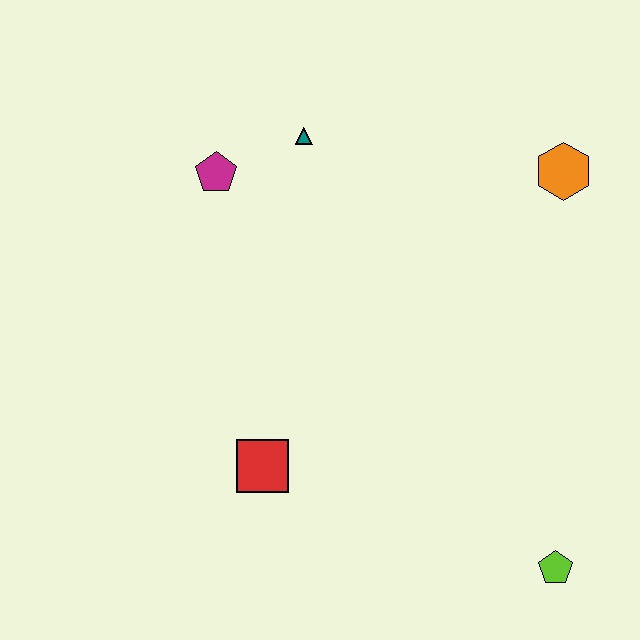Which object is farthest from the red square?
The orange hexagon is farthest from the red square.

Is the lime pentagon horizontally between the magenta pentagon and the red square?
No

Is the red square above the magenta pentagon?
No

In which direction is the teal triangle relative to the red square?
The teal triangle is above the red square.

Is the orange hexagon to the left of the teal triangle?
No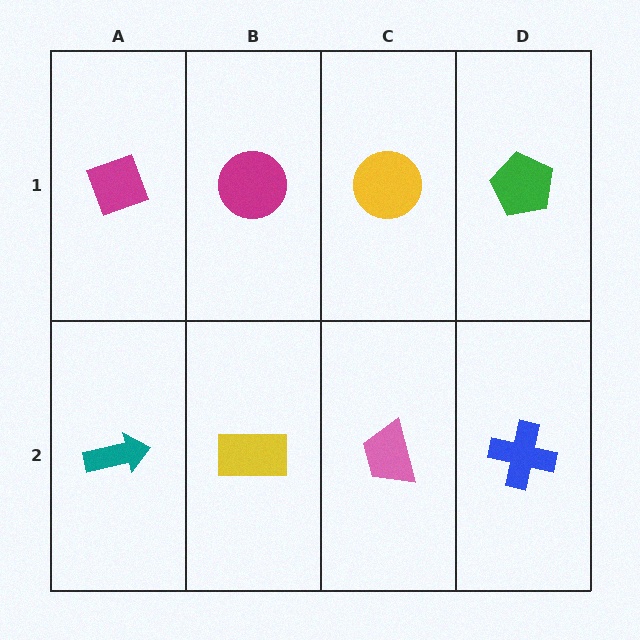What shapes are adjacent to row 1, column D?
A blue cross (row 2, column D), a yellow circle (row 1, column C).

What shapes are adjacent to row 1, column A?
A teal arrow (row 2, column A), a magenta circle (row 1, column B).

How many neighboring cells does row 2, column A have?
2.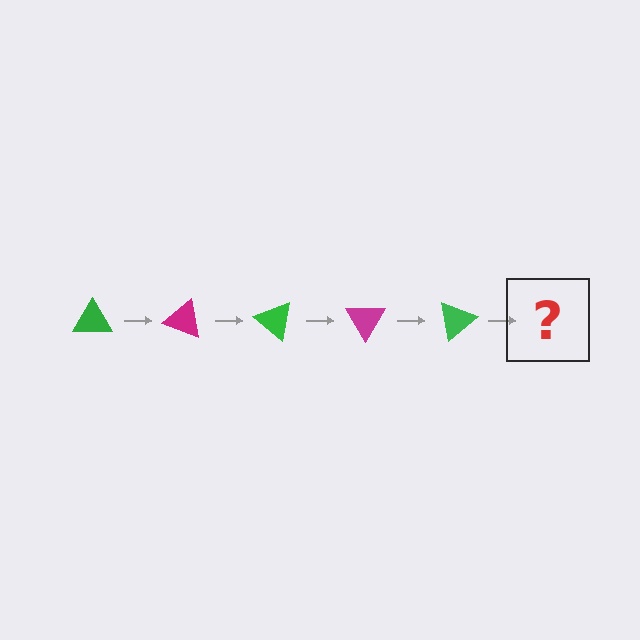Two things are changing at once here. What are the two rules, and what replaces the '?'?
The two rules are that it rotates 20 degrees each step and the color cycles through green and magenta. The '?' should be a magenta triangle, rotated 100 degrees from the start.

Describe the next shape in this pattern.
It should be a magenta triangle, rotated 100 degrees from the start.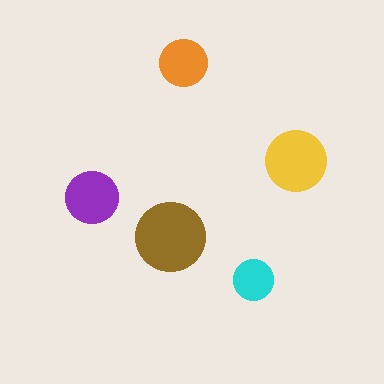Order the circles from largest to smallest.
the brown one, the yellow one, the purple one, the orange one, the cyan one.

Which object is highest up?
The orange circle is topmost.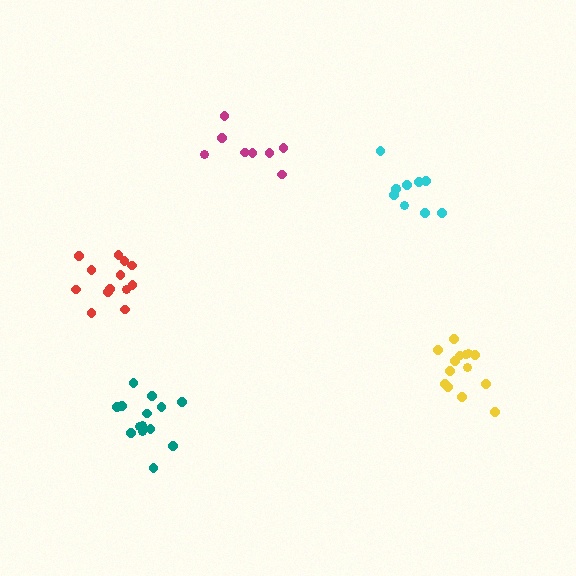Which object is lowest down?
The teal cluster is bottommost.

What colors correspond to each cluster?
The clusters are colored: magenta, teal, yellow, red, cyan.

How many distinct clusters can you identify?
There are 5 distinct clusters.